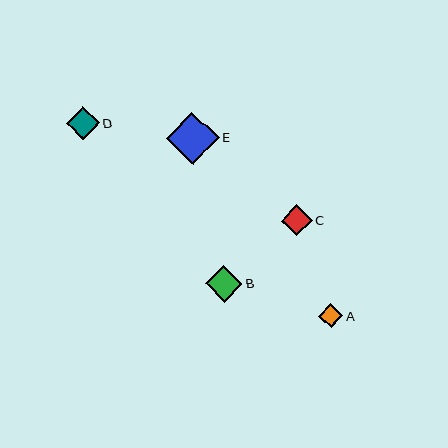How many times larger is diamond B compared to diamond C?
Diamond B is approximately 1.2 times the size of diamond C.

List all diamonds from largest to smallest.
From largest to smallest: E, B, D, C, A.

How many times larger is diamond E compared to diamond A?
Diamond E is approximately 2.2 times the size of diamond A.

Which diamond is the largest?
Diamond E is the largest with a size of approximately 53 pixels.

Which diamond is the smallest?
Diamond A is the smallest with a size of approximately 24 pixels.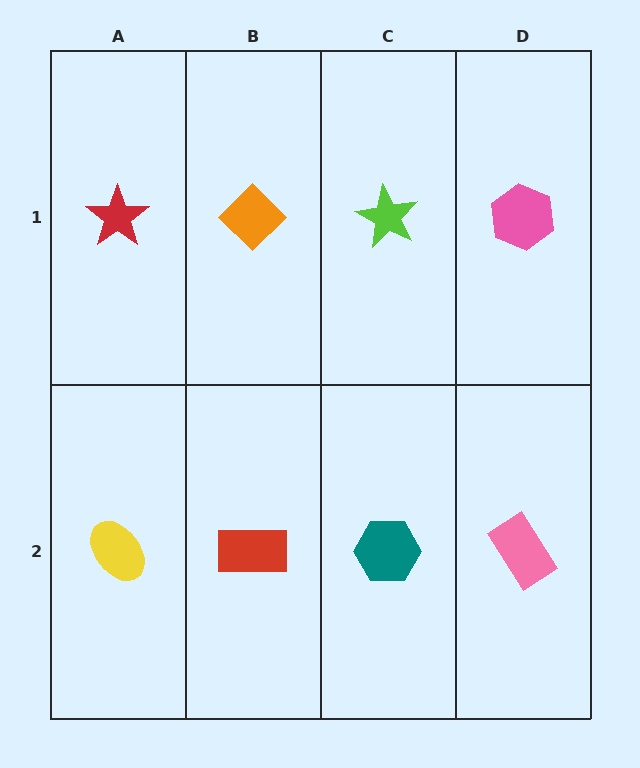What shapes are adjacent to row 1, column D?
A pink rectangle (row 2, column D), a lime star (row 1, column C).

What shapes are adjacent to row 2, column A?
A red star (row 1, column A), a red rectangle (row 2, column B).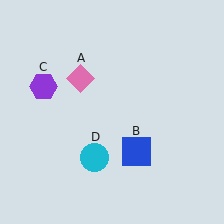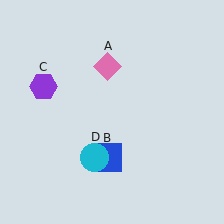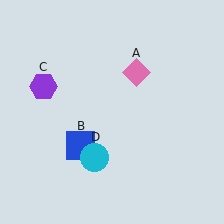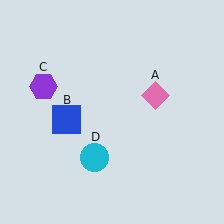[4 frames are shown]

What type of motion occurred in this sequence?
The pink diamond (object A), blue square (object B) rotated clockwise around the center of the scene.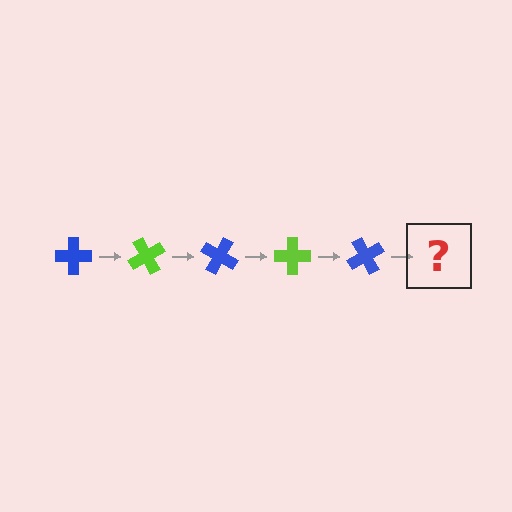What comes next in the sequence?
The next element should be a lime cross, rotated 300 degrees from the start.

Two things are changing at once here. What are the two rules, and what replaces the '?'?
The two rules are that it rotates 60 degrees each step and the color cycles through blue and lime. The '?' should be a lime cross, rotated 300 degrees from the start.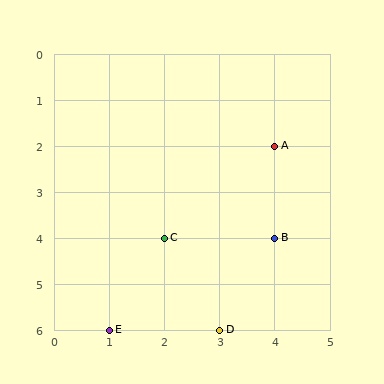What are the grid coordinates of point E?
Point E is at grid coordinates (1, 6).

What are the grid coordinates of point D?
Point D is at grid coordinates (3, 6).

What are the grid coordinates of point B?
Point B is at grid coordinates (4, 4).